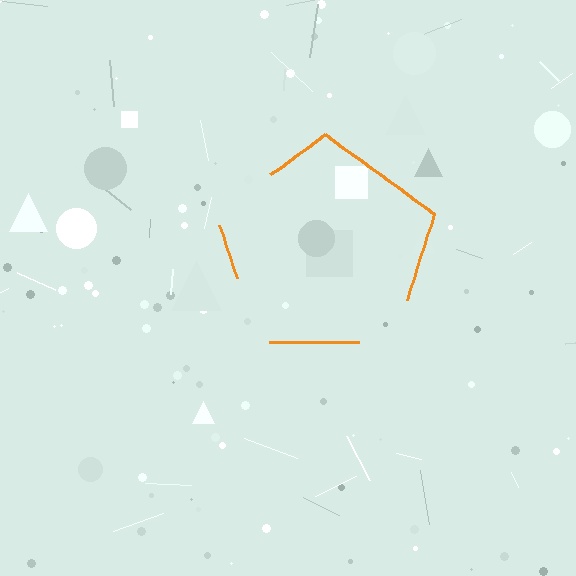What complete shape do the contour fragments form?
The contour fragments form a pentagon.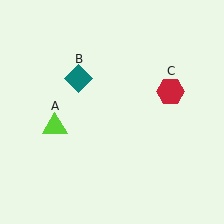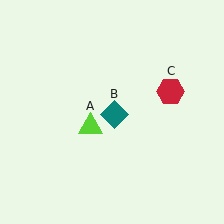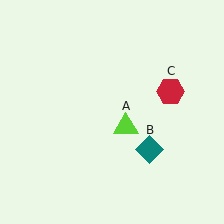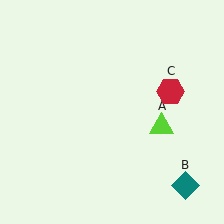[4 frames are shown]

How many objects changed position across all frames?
2 objects changed position: lime triangle (object A), teal diamond (object B).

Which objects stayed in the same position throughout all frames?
Red hexagon (object C) remained stationary.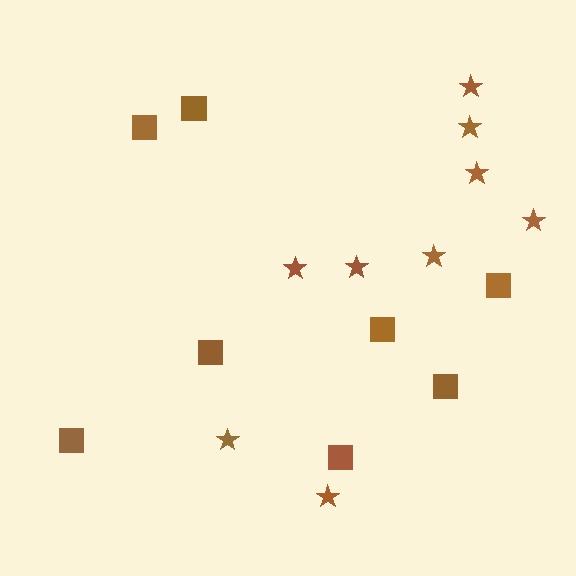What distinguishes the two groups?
There are 2 groups: one group of stars (9) and one group of squares (8).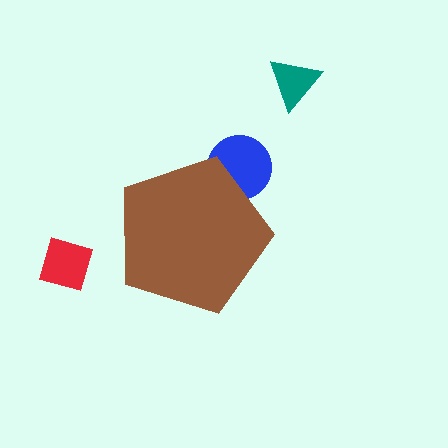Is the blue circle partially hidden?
Yes, the blue circle is partially hidden behind the brown pentagon.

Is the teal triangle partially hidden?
No, the teal triangle is fully visible.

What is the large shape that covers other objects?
A brown pentagon.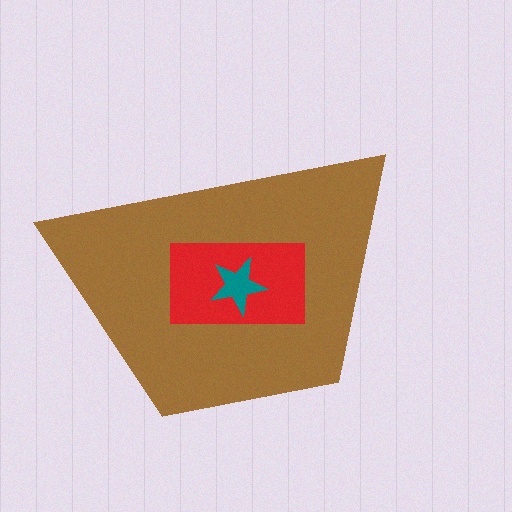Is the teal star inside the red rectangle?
Yes.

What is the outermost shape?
The brown trapezoid.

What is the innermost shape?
The teal star.